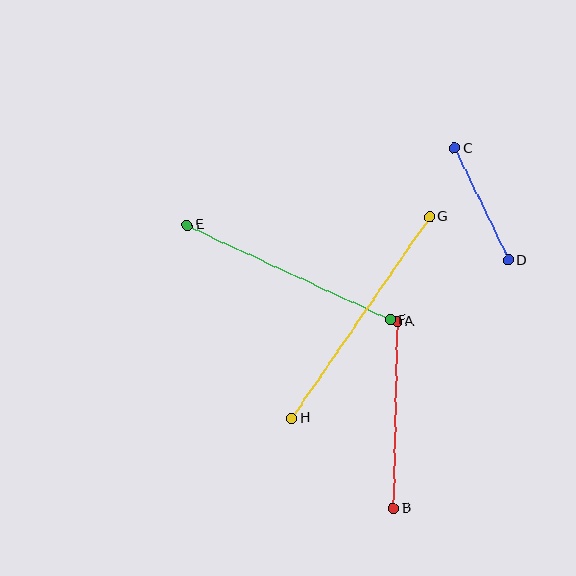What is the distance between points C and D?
The distance is approximately 124 pixels.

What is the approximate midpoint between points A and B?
The midpoint is at approximately (395, 415) pixels.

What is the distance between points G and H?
The distance is approximately 244 pixels.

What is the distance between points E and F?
The distance is approximately 225 pixels.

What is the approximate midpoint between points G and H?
The midpoint is at approximately (361, 317) pixels.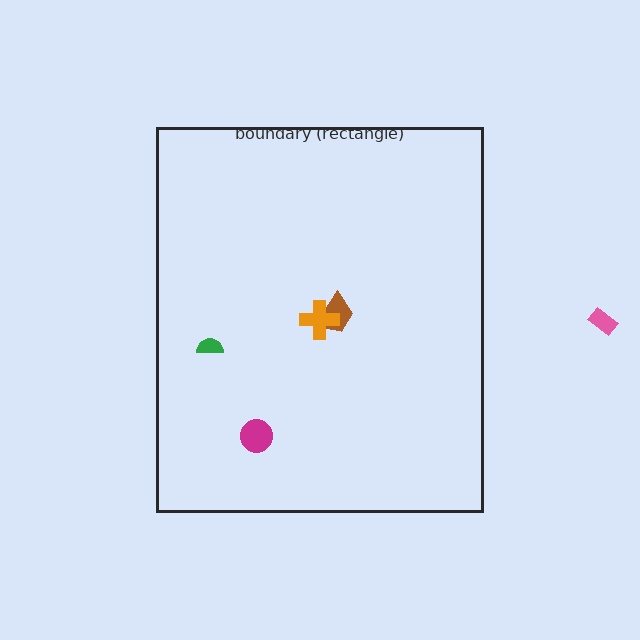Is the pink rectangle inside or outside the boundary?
Outside.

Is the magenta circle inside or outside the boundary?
Inside.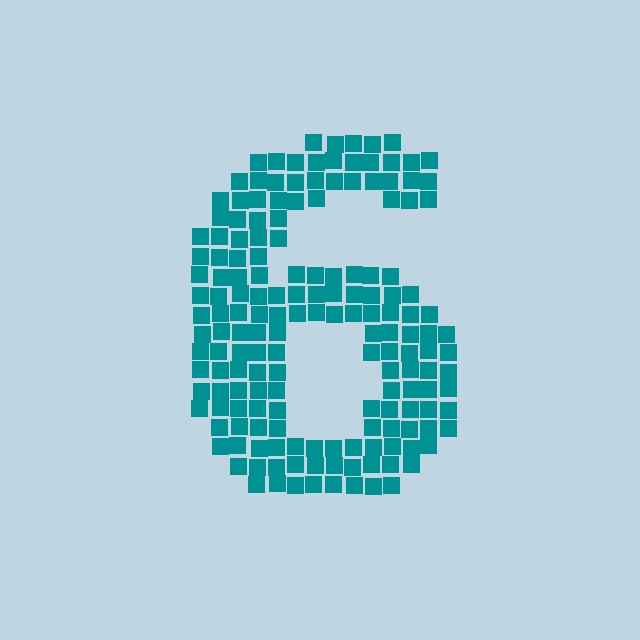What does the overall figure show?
The overall figure shows the digit 6.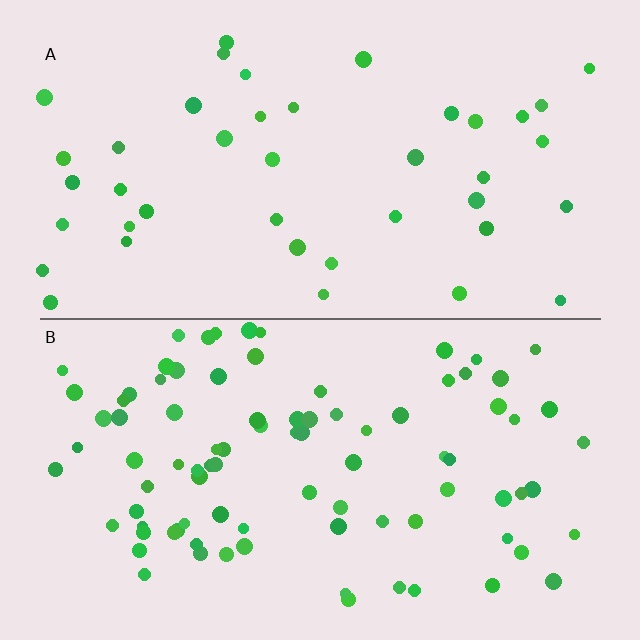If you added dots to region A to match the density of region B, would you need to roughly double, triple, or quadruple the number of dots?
Approximately double.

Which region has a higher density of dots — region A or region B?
B (the bottom).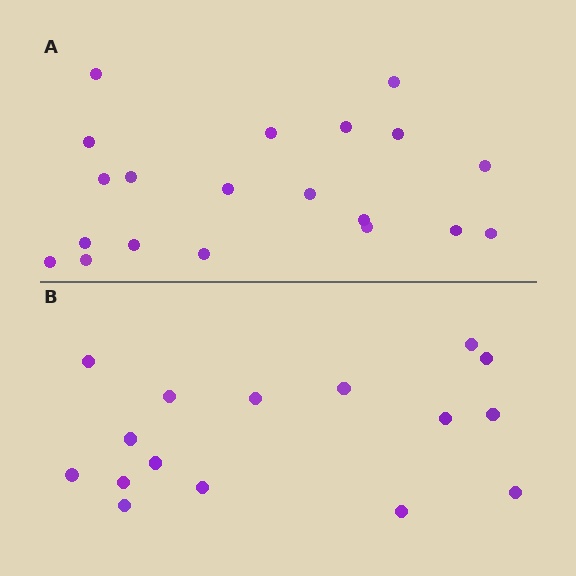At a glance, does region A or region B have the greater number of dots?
Region A (the top region) has more dots.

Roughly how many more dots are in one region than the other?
Region A has about 4 more dots than region B.